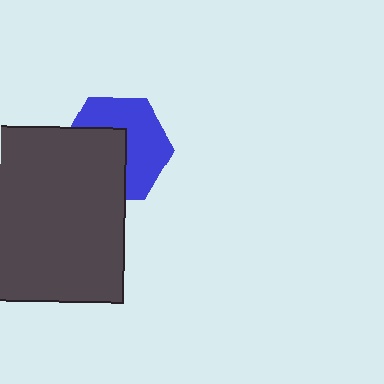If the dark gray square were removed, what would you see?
You would see the complete blue hexagon.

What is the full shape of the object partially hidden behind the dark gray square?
The partially hidden object is a blue hexagon.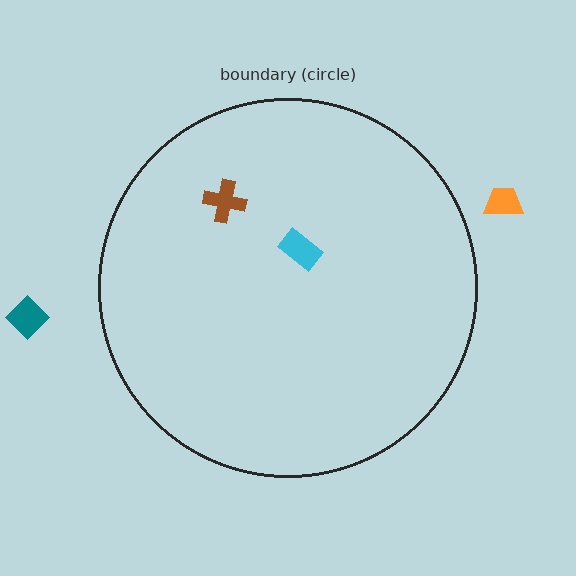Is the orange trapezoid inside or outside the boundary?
Outside.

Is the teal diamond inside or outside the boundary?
Outside.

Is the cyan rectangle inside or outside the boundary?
Inside.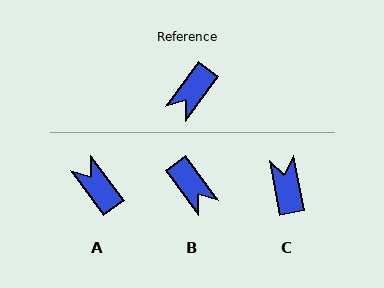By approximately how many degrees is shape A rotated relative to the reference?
Approximately 107 degrees clockwise.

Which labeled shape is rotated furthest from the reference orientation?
C, about 133 degrees away.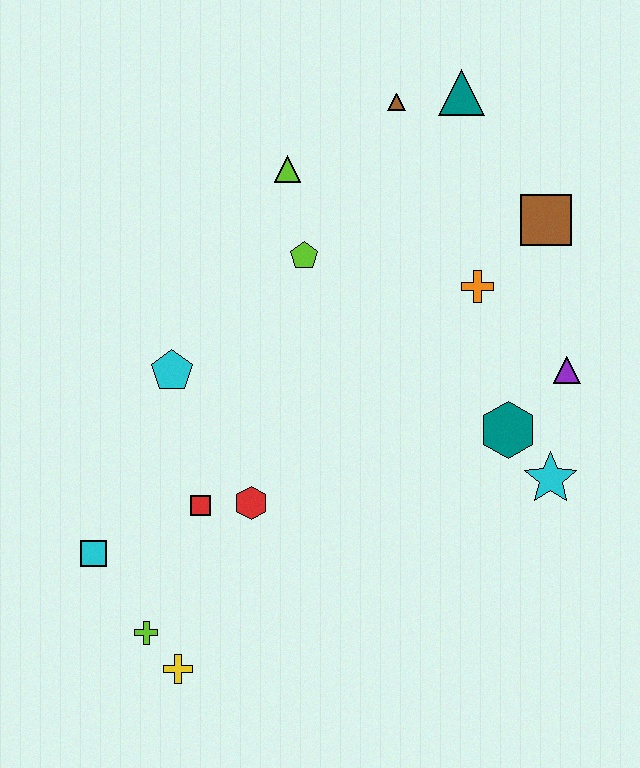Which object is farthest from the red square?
The teal triangle is farthest from the red square.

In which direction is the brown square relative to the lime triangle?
The brown square is to the right of the lime triangle.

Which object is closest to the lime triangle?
The lime pentagon is closest to the lime triangle.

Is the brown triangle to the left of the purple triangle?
Yes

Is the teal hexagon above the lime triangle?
No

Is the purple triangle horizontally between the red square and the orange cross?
No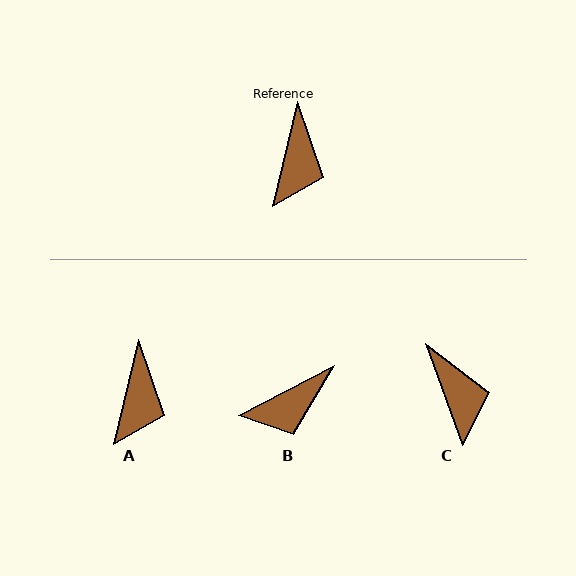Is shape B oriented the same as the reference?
No, it is off by about 49 degrees.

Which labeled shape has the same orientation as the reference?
A.